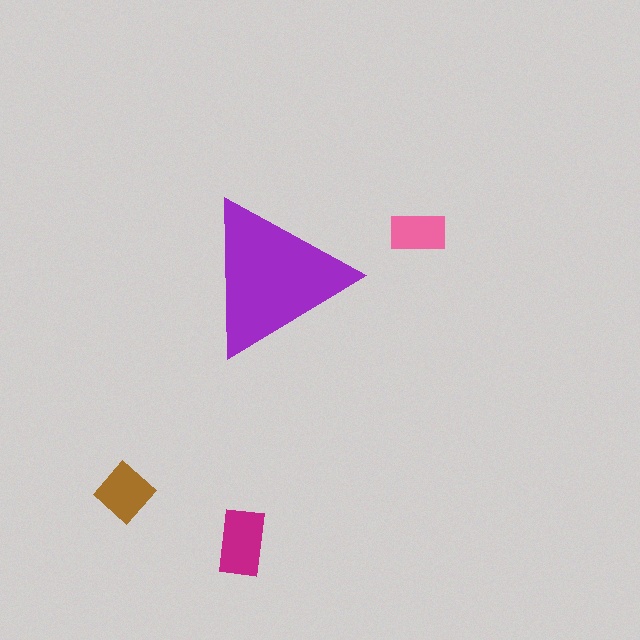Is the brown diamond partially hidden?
No, the brown diamond is fully visible.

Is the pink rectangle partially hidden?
No, the pink rectangle is fully visible.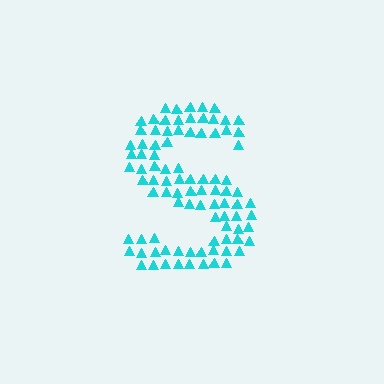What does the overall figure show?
The overall figure shows the letter S.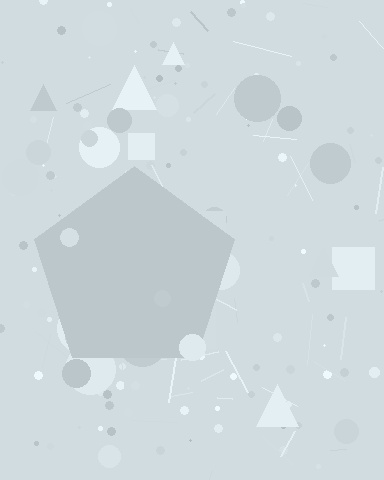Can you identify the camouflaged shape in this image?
The camouflaged shape is a pentagon.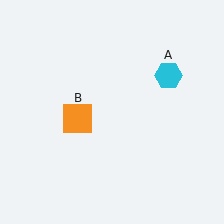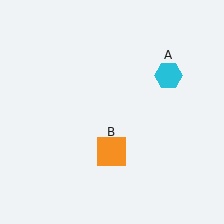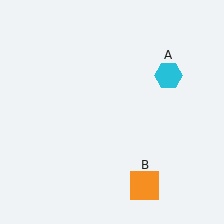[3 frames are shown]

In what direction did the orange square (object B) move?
The orange square (object B) moved down and to the right.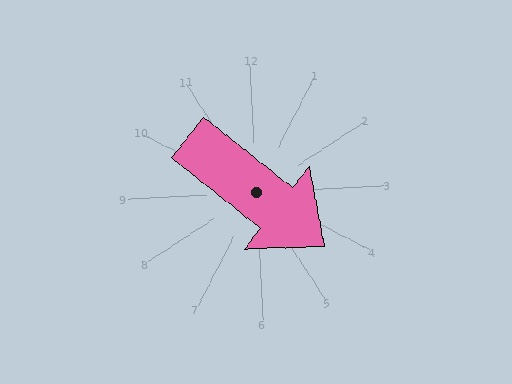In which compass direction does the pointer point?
Southeast.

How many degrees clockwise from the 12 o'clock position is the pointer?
Approximately 131 degrees.